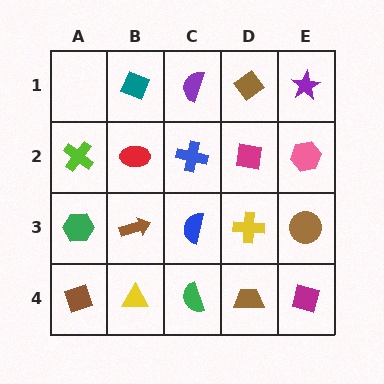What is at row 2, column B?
A red ellipse.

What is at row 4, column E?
A magenta diamond.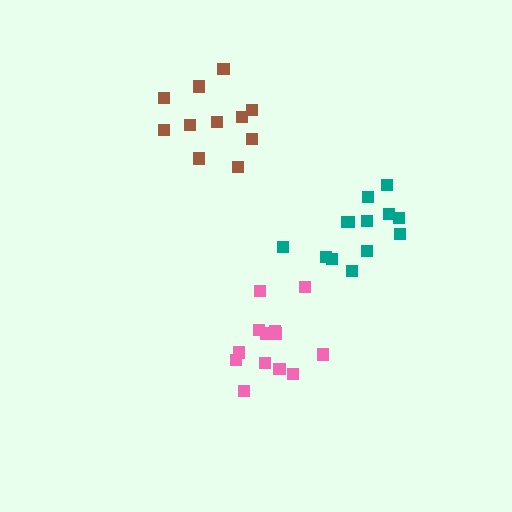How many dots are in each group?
Group 1: 13 dots, Group 2: 13 dots, Group 3: 11 dots (37 total).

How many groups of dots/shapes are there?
There are 3 groups.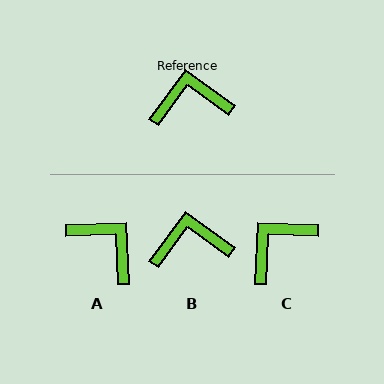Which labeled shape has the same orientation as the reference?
B.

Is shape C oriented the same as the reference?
No, it is off by about 34 degrees.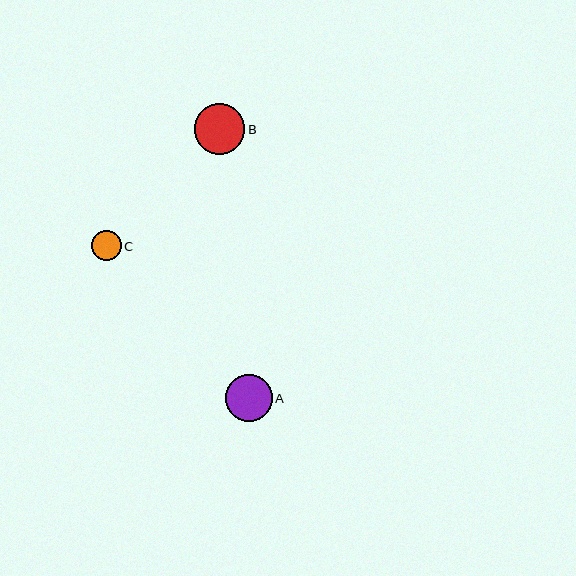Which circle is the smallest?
Circle C is the smallest with a size of approximately 30 pixels.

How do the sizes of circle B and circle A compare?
Circle B and circle A are approximately the same size.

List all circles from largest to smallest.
From largest to smallest: B, A, C.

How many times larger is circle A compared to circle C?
Circle A is approximately 1.5 times the size of circle C.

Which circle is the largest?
Circle B is the largest with a size of approximately 51 pixels.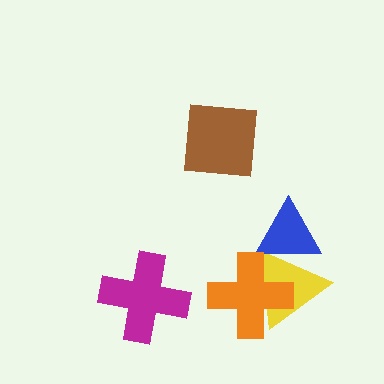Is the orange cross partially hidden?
No, no other shape covers it.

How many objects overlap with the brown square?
0 objects overlap with the brown square.